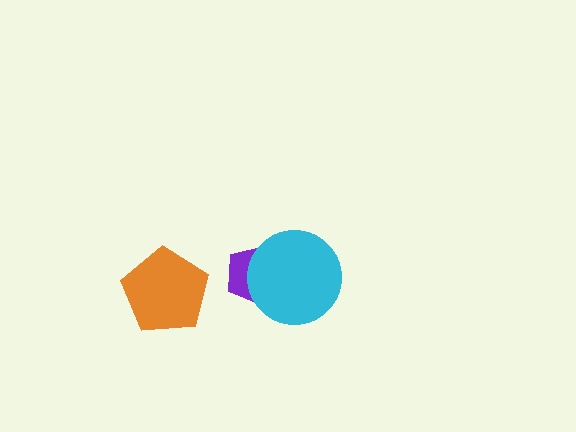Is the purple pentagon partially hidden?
Yes, it is partially covered by another shape.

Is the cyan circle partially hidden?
No, no other shape covers it.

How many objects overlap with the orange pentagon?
0 objects overlap with the orange pentagon.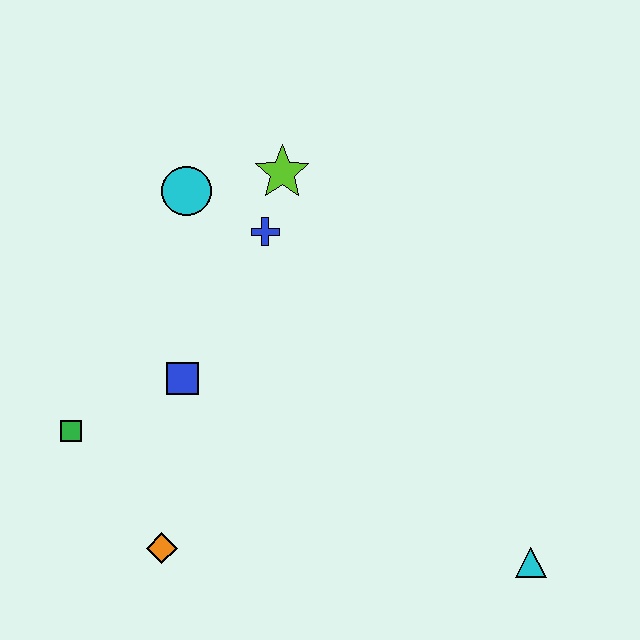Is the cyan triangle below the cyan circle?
Yes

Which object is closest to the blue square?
The green square is closest to the blue square.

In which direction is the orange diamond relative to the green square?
The orange diamond is below the green square.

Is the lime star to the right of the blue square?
Yes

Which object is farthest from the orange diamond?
The lime star is farthest from the orange diamond.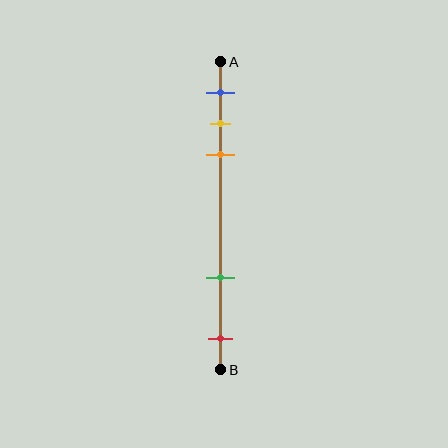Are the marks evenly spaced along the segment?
No, the marks are not evenly spaced.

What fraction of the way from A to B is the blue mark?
The blue mark is approximately 10% (0.1) of the way from A to B.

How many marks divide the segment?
There are 5 marks dividing the segment.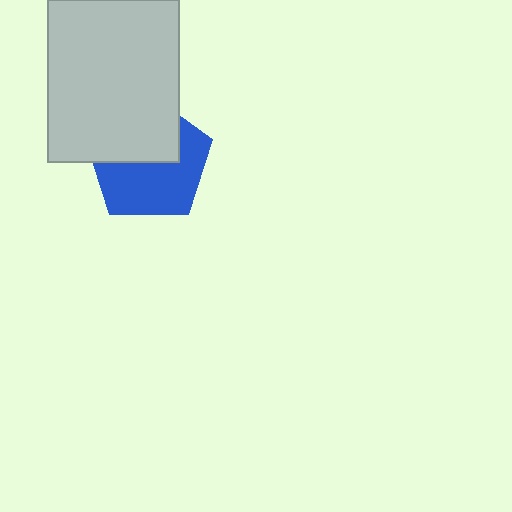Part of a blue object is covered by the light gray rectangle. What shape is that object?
It is a pentagon.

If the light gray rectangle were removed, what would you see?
You would see the complete blue pentagon.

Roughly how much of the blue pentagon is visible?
About half of it is visible (roughly 56%).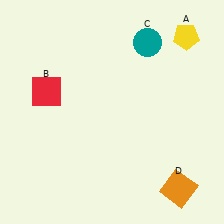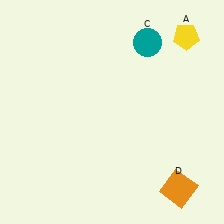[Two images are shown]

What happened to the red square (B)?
The red square (B) was removed in Image 2. It was in the top-left area of Image 1.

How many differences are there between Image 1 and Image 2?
There is 1 difference between the two images.